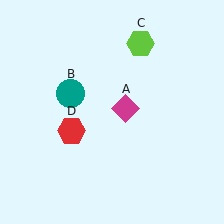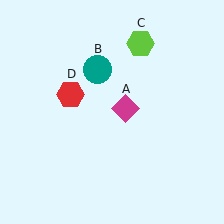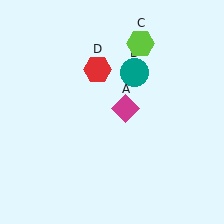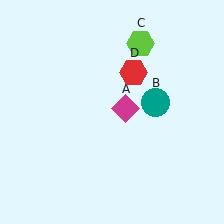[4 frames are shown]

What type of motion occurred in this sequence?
The teal circle (object B), red hexagon (object D) rotated clockwise around the center of the scene.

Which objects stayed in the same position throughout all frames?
Magenta diamond (object A) and lime hexagon (object C) remained stationary.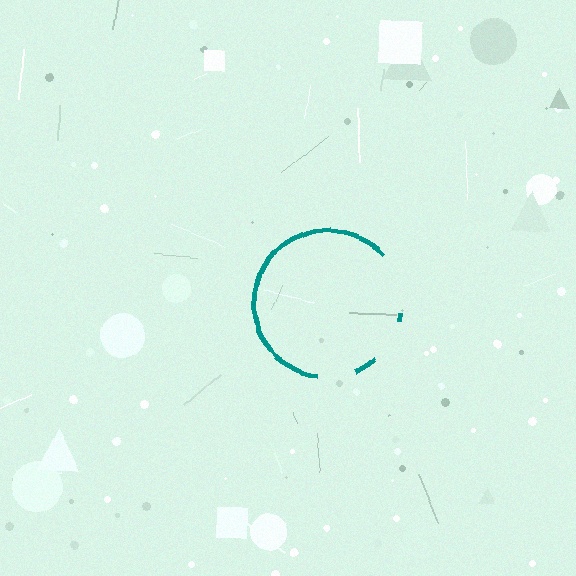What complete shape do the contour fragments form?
The contour fragments form a circle.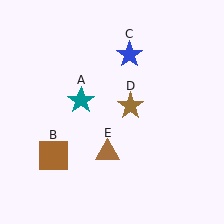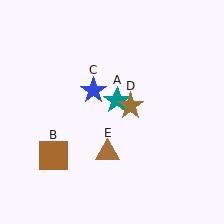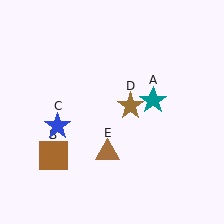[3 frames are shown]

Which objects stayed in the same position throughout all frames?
Brown square (object B) and brown star (object D) and brown triangle (object E) remained stationary.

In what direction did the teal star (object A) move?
The teal star (object A) moved right.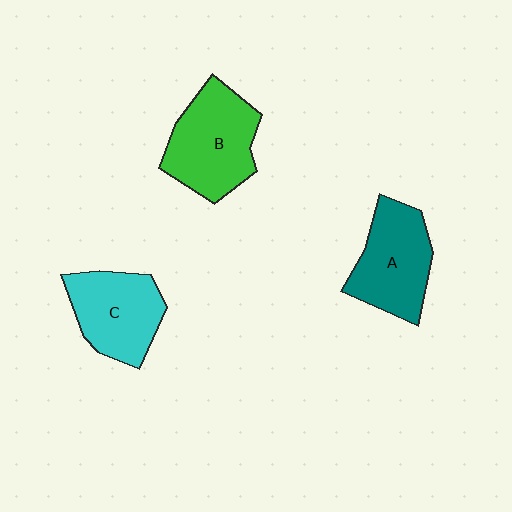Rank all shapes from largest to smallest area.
From largest to smallest: B (green), A (teal), C (cyan).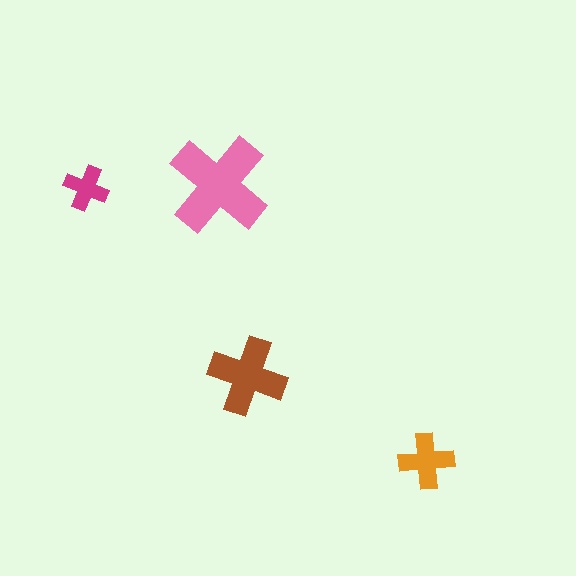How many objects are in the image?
There are 4 objects in the image.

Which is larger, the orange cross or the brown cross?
The brown one.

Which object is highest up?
The pink cross is topmost.